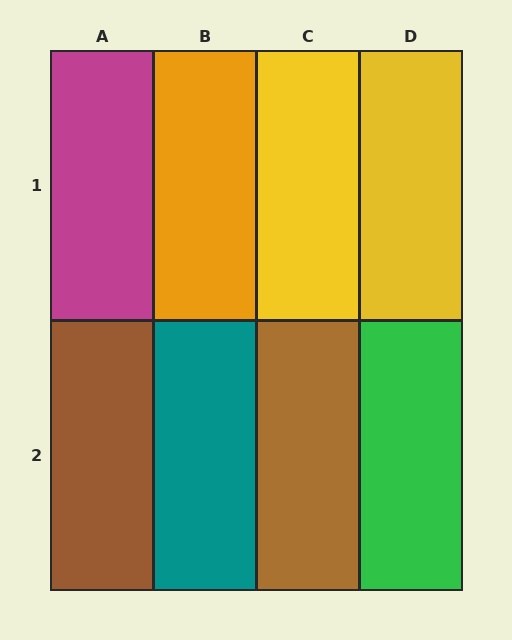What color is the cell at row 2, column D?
Green.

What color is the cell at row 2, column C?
Brown.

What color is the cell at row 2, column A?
Brown.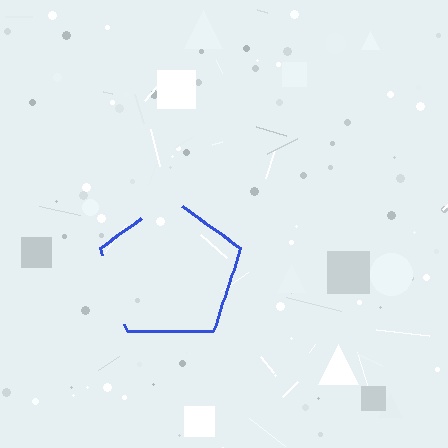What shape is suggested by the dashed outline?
The dashed outline suggests a pentagon.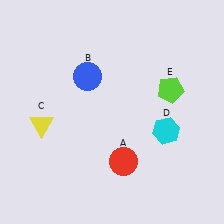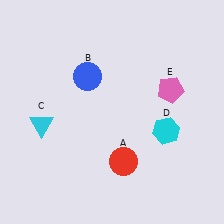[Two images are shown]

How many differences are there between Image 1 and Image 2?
There are 2 differences between the two images.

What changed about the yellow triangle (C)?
In Image 1, C is yellow. In Image 2, it changed to cyan.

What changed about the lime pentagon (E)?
In Image 1, E is lime. In Image 2, it changed to pink.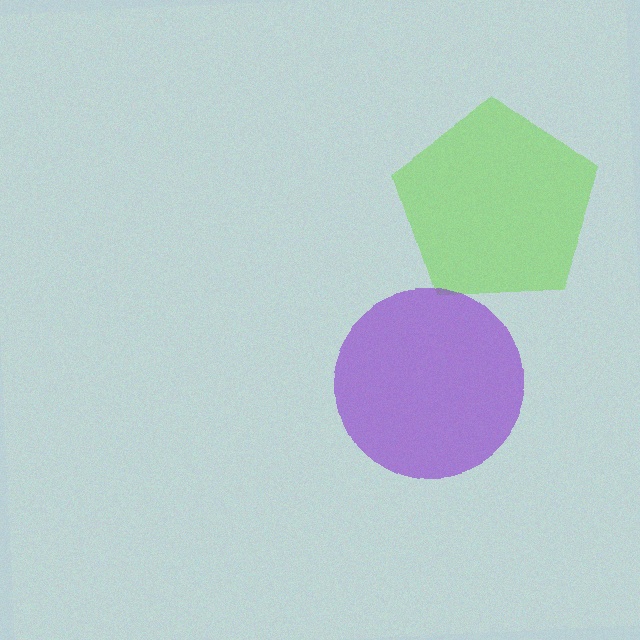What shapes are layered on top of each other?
The layered shapes are: a lime pentagon, a purple circle.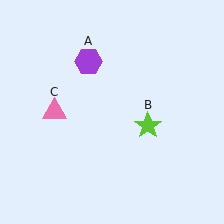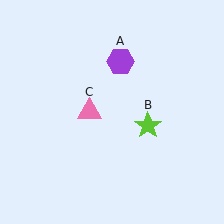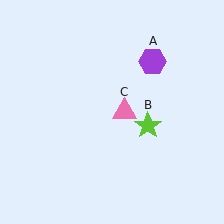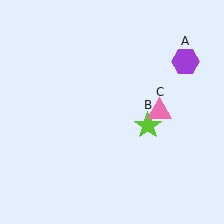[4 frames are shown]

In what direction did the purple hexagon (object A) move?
The purple hexagon (object A) moved right.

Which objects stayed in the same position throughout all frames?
Lime star (object B) remained stationary.